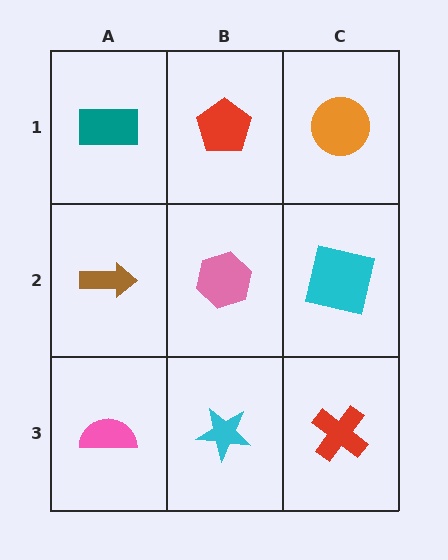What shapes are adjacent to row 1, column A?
A brown arrow (row 2, column A), a red pentagon (row 1, column B).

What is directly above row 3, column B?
A pink hexagon.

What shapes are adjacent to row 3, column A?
A brown arrow (row 2, column A), a cyan star (row 3, column B).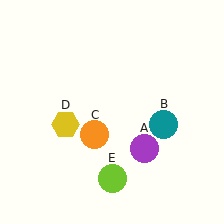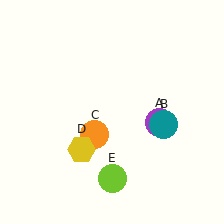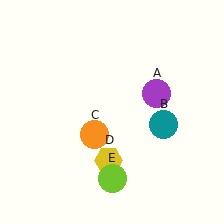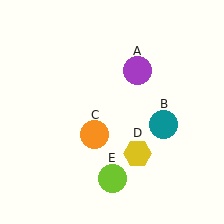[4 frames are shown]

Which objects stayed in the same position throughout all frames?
Teal circle (object B) and orange circle (object C) and lime circle (object E) remained stationary.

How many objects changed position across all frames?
2 objects changed position: purple circle (object A), yellow hexagon (object D).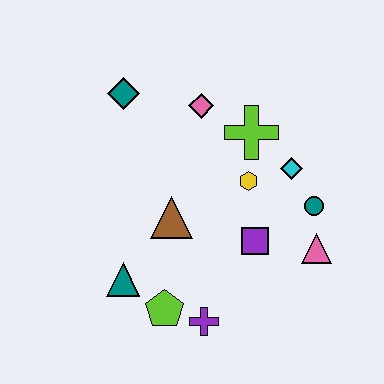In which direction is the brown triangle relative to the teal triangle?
The brown triangle is above the teal triangle.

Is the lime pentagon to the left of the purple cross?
Yes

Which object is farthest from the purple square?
The teal diamond is farthest from the purple square.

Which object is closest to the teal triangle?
The lime pentagon is closest to the teal triangle.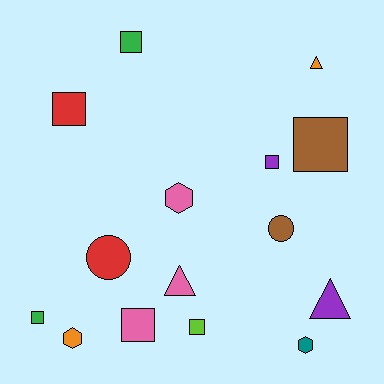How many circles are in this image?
There are 2 circles.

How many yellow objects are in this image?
There are no yellow objects.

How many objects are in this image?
There are 15 objects.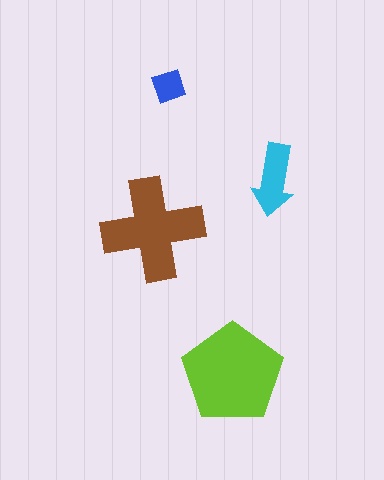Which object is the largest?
The lime pentagon.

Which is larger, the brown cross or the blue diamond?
The brown cross.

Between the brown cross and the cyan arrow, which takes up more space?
The brown cross.